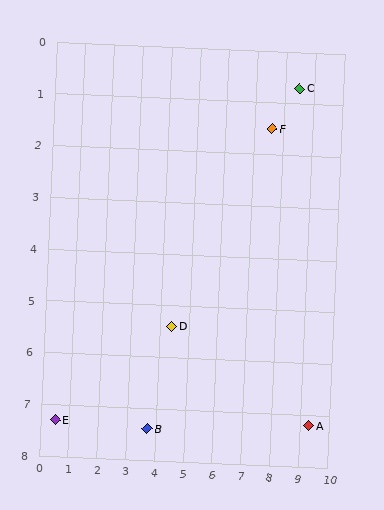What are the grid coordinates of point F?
Point F is at approximately (7.6, 1.5).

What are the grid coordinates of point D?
Point D is at approximately (4.4, 5.4).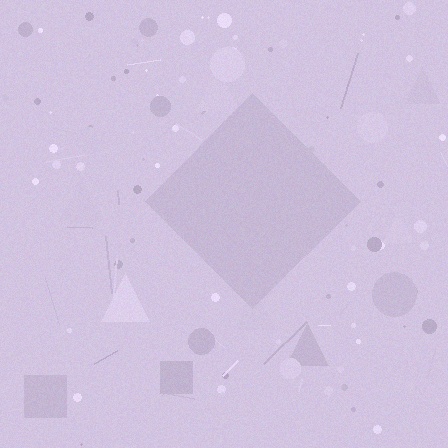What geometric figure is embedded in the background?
A diamond is embedded in the background.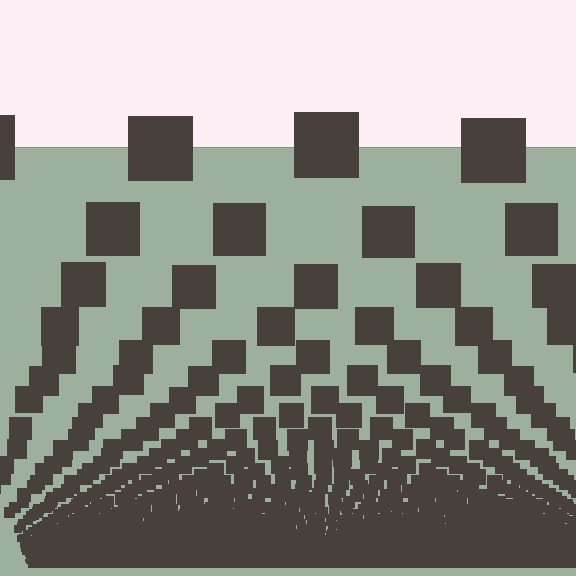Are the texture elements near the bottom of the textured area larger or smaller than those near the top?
Smaller. The gradient is inverted — elements near the bottom are smaller and denser.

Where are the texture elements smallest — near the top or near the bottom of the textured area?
Near the bottom.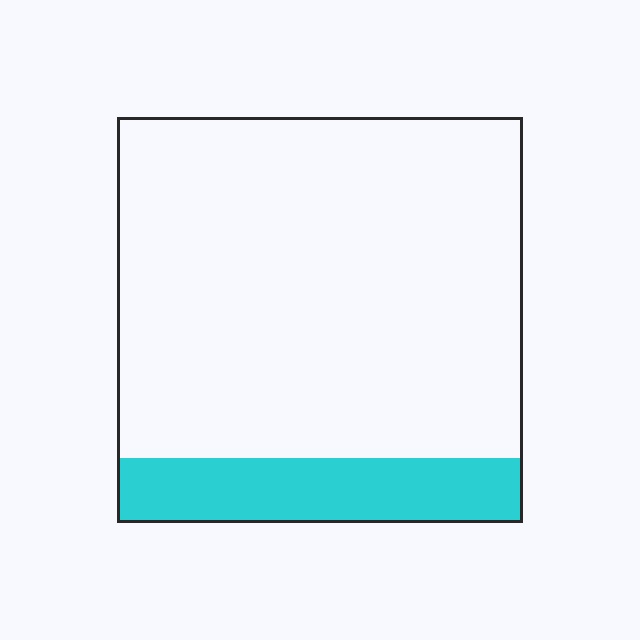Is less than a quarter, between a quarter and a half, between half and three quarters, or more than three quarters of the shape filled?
Less than a quarter.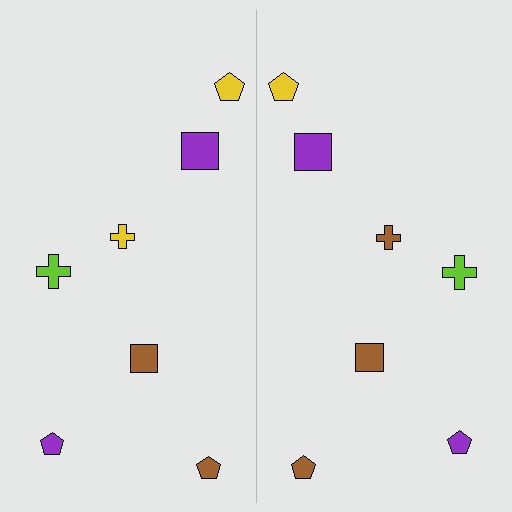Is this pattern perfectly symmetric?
No, the pattern is not perfectly symmetric. The brown cross on the right side breaks the symmetry — its mirror counterpart is yellow.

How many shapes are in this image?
There are 14 shapes in this image.